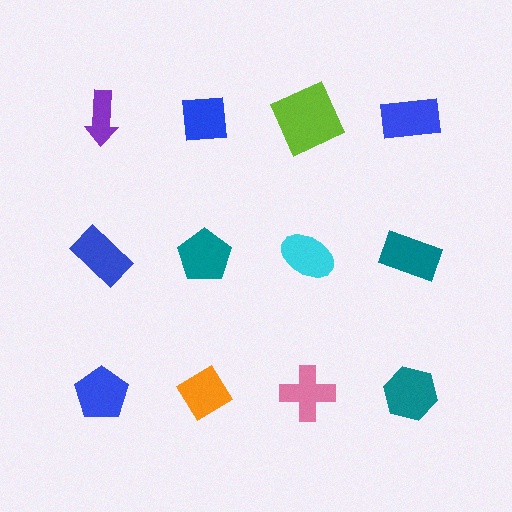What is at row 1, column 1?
A purple arrow.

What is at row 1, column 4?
A blue rectangle.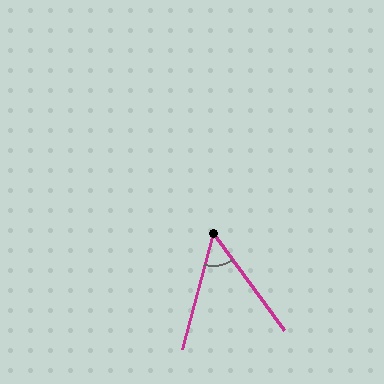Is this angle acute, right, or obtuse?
It is acute.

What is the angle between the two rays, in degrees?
Approximately 51 degrees.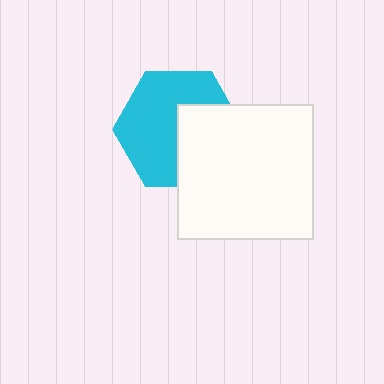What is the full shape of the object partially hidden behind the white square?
The partially hidden object is a cyan hexagon.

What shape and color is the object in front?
The object in front is a white square.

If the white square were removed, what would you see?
You would see the complete cyan hexagon.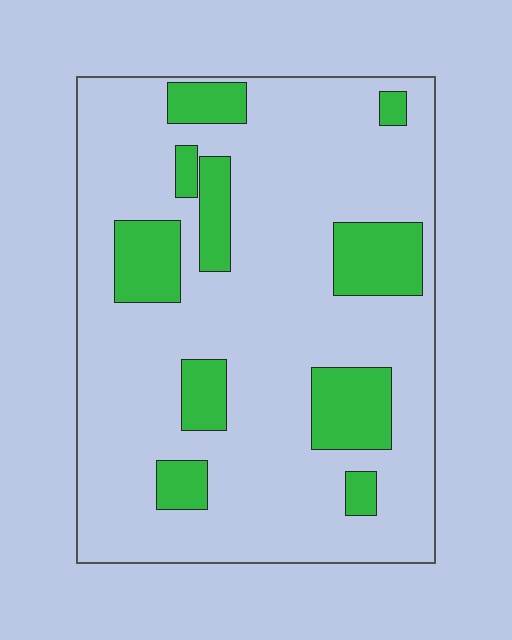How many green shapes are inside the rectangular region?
10.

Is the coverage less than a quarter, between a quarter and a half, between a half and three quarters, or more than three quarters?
Less than a quarter.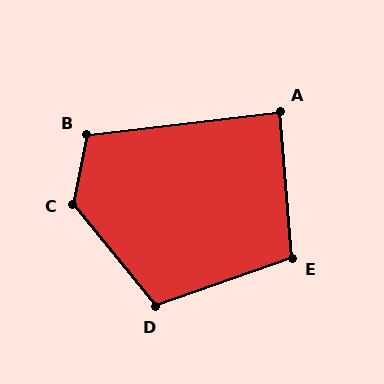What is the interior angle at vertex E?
Approximately 105 degrees (obtuse).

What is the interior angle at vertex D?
Approximately 110 degrees (obtuse).